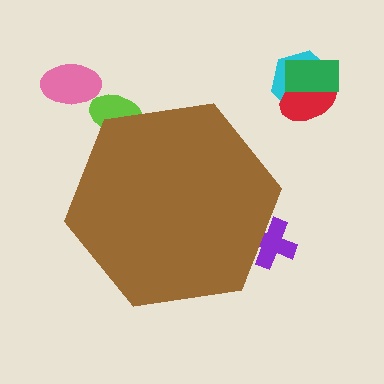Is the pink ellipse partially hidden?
No, the pink ellipse is fully visible.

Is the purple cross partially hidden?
Yes, the purple cross is partially hidden behind the brown hexagon.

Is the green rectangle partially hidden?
No, the green rectangle is fully visible.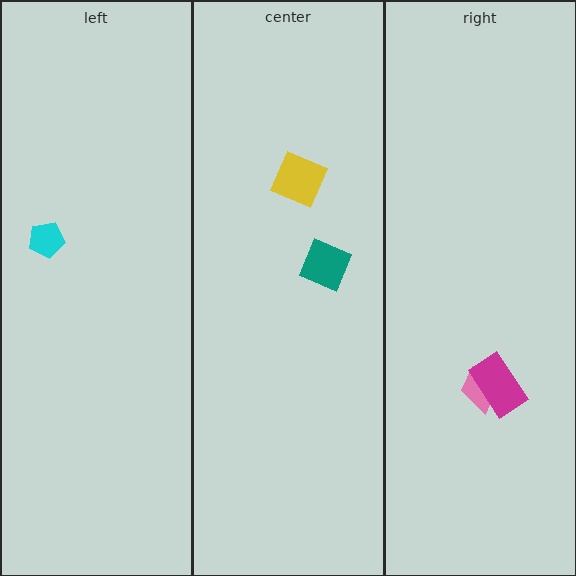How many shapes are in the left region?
1.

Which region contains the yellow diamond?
The center region.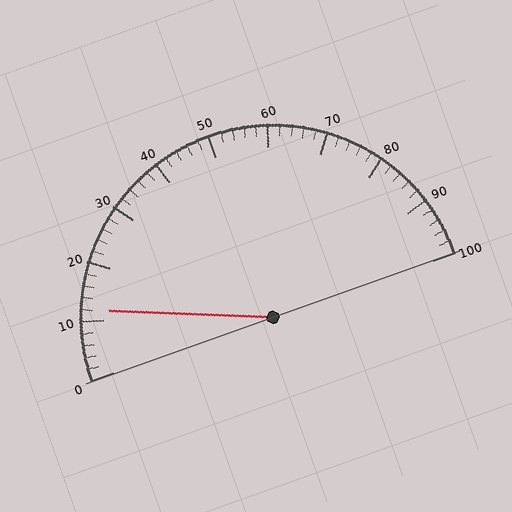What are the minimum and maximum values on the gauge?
The gauge ranges from 0 to 100.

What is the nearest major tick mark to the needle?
The nearest major tick mark is 10.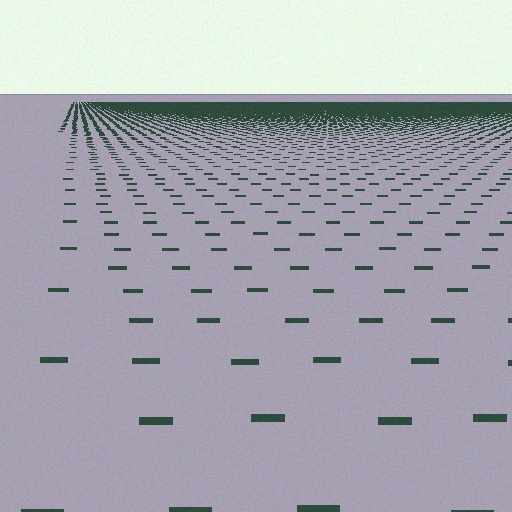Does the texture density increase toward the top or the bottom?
Density increases toward the top.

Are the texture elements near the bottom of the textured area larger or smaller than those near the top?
Larger. Near the bottom, elements are closer to the viewer and appear at a bigger on-screen size.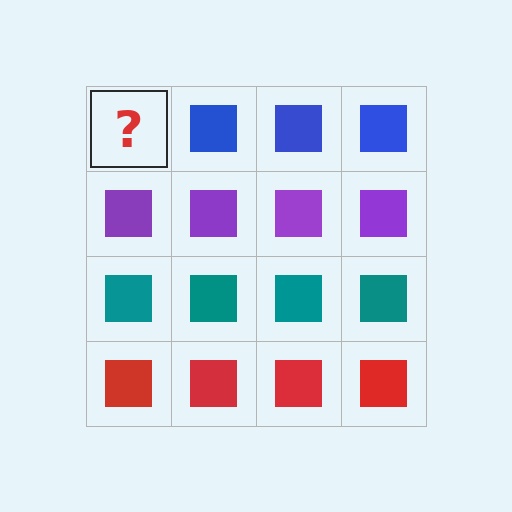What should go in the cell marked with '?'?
The missing cell should contain a blue square.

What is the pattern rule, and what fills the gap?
The rule is that each row has a consistent color. The gap should be filled with a blue square.